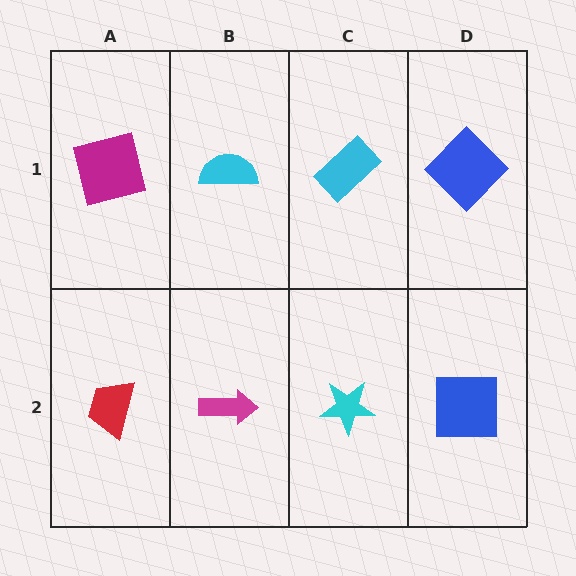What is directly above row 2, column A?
A magenta square.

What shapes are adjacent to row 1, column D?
A blue square (row 2, column D), a cyan rectangle (row 1, column C).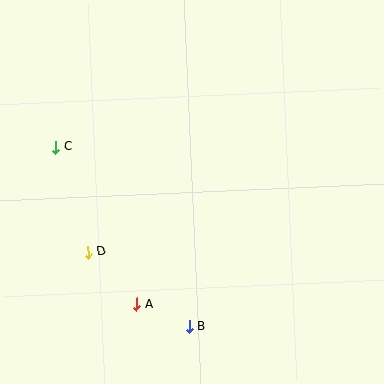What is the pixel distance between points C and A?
The distance between C and A is 177 pixels.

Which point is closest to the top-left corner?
Point C is closest to the top-left corner.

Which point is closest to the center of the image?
Point D at (88, 252) is closest to the center.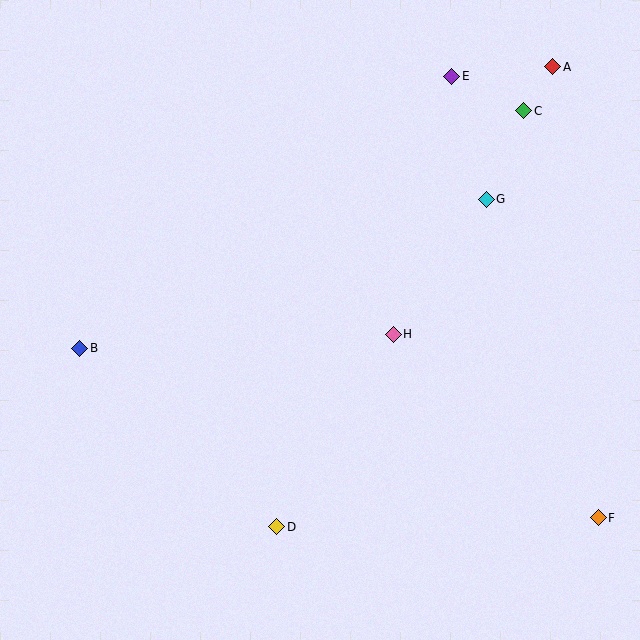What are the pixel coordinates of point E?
Point E is at (452, 76).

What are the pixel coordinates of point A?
Point A is at (553, 67).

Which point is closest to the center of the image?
Point H at (393, 334) is closest to the center.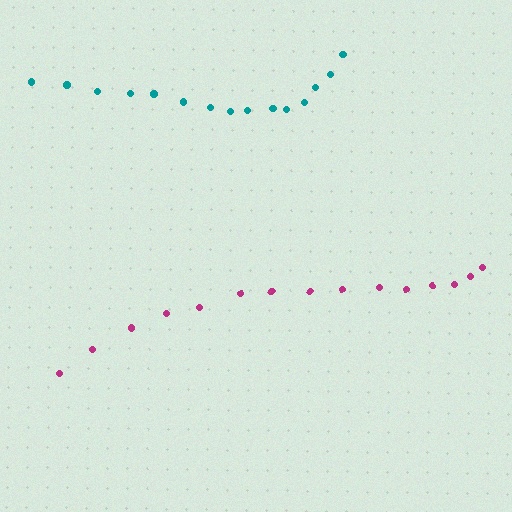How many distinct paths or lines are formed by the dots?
There are 2 distinct paths.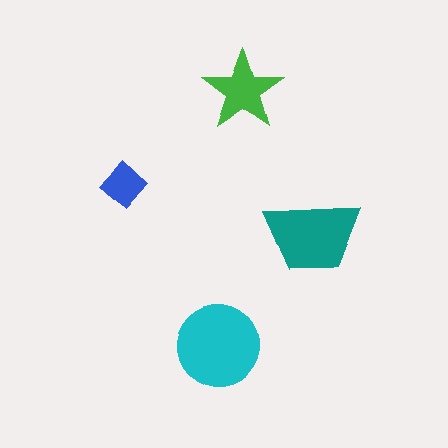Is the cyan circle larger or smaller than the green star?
Larger.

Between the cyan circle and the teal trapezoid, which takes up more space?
The cyan circle.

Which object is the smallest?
The blue diamond.